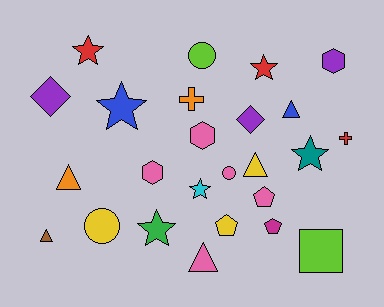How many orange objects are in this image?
There are 2 orange objects.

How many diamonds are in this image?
There are 2 diamonds.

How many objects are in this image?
There are 25 objects.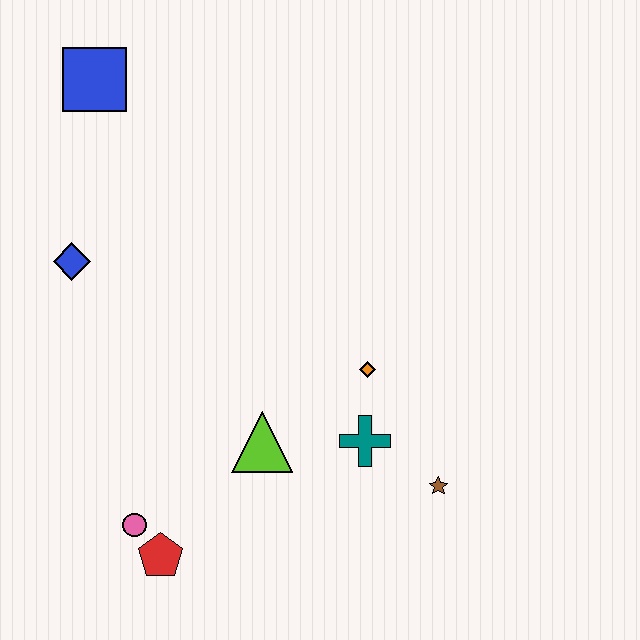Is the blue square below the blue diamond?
No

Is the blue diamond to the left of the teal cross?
Yes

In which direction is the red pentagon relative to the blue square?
The red pentagon is below the blue square.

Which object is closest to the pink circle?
The red pentagon is closest to the pink circle.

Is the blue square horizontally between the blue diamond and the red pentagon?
Yes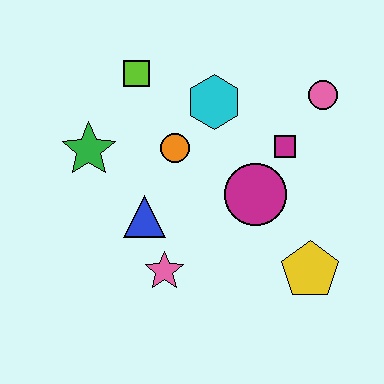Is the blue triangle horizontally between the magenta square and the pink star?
No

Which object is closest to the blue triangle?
The pink star is closest to the blue triangle.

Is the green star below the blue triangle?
No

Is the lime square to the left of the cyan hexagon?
Yes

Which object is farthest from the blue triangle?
The pink circle is farthest from the blue triangle.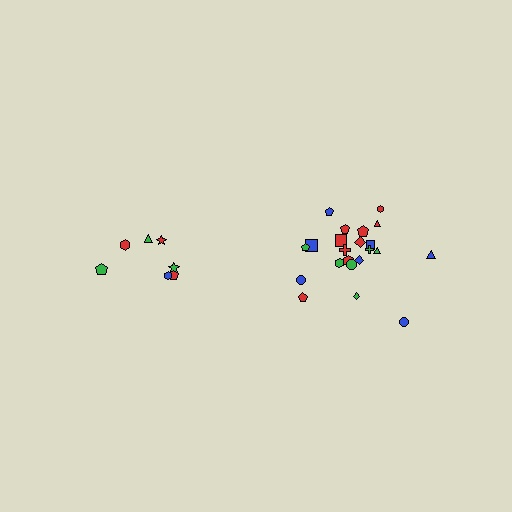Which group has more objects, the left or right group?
The right group.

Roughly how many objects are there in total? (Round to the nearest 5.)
Roughly 30 objects in total.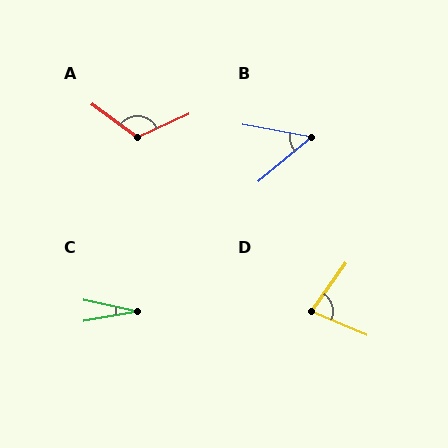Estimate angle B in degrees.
Approximately 50 degrees.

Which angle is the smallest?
C, at approximately 22 degrees.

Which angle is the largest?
A, at approximately 119 degrees.